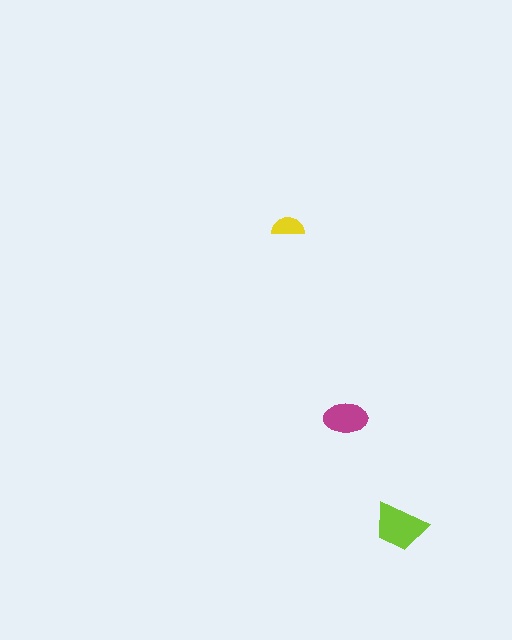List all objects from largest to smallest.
The lime trapezoid, the magenta ellipse, the yellow semicircle.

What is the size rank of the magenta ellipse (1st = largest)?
2nd.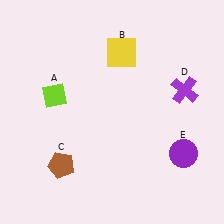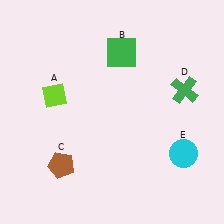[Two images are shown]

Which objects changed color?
B changed from yellow to green. D changed from purple to green. E changed from purple to cyan.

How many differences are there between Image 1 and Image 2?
There are 3 differences between the two images.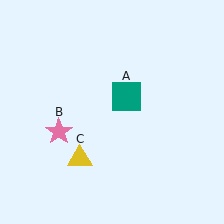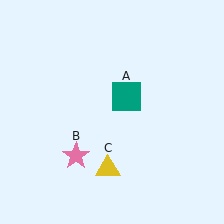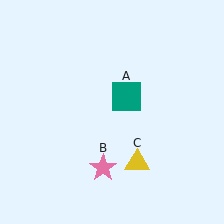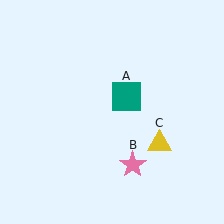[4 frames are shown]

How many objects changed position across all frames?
2 objects changed position: pink star (object B), yellow triangle (object C).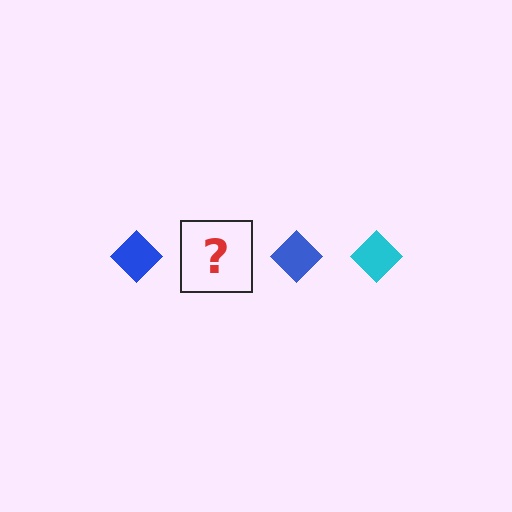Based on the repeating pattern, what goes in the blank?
The blank should be a cyan diamond.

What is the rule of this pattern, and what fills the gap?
The rule is that the pattern cycles through blue, cyan diamonds. The gap should be filled with a cyan diamond.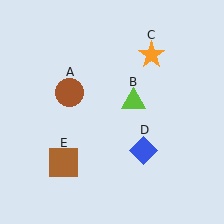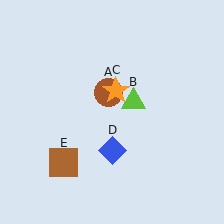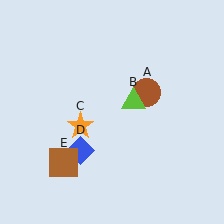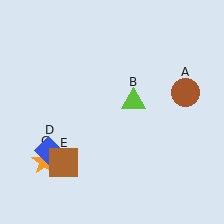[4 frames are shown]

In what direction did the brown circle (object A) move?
The brown circle (object A) moved right.